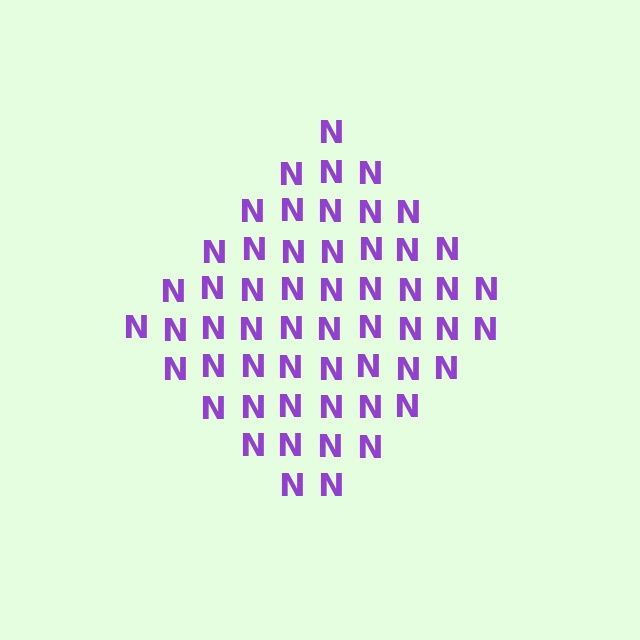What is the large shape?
The large shape is a diamond.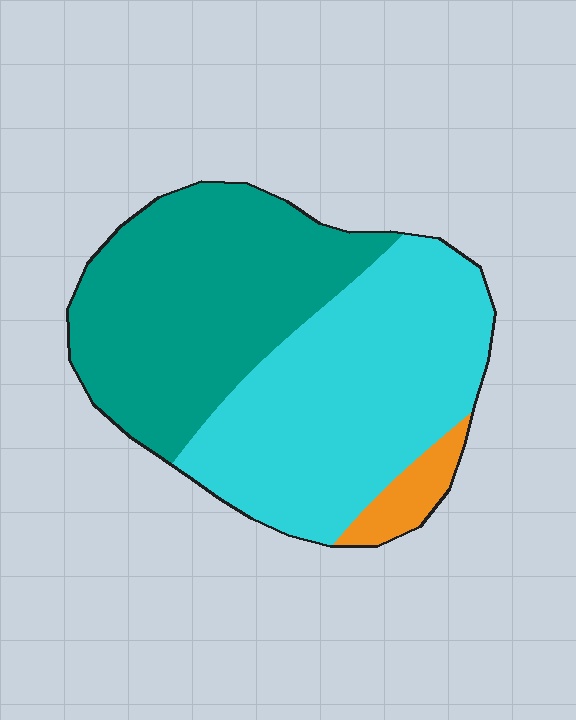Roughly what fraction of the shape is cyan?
Cyan takes up about one half (1/2) of the shape.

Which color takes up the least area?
Orange, at roughly 5%.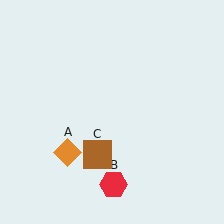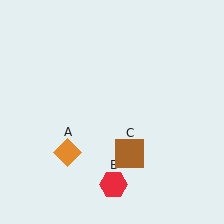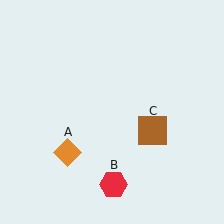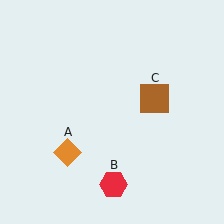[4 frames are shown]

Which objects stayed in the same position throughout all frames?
Orange diamond (object A) and red hexagon (object B) remained stationary.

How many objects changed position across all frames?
1 object changed position: brown square (object C).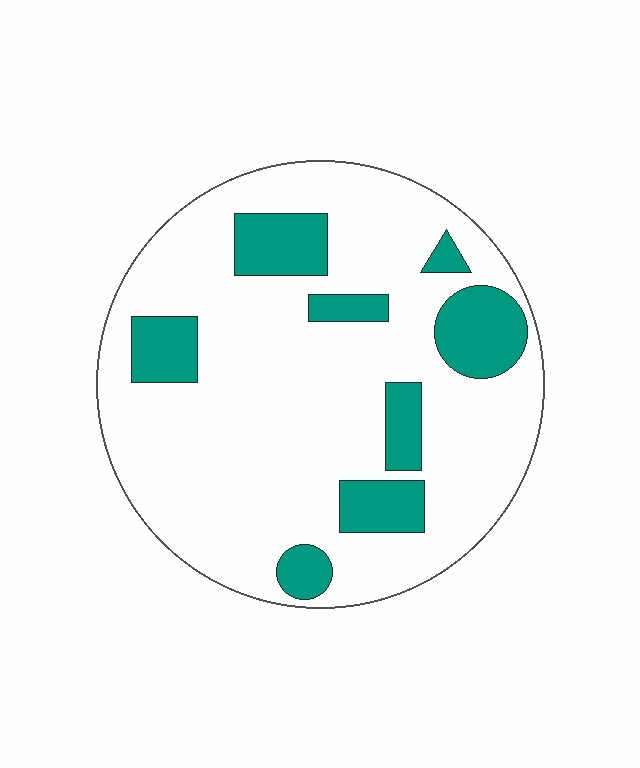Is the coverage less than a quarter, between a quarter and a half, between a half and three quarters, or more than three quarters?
Less than a quarter.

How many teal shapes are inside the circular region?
8.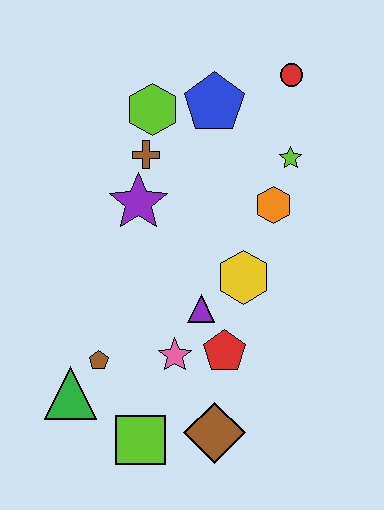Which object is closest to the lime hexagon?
The brown cross is closest to the lime hexagon.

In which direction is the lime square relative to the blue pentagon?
The lime square is below the blue pentagon.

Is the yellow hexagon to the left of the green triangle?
No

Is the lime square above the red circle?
No